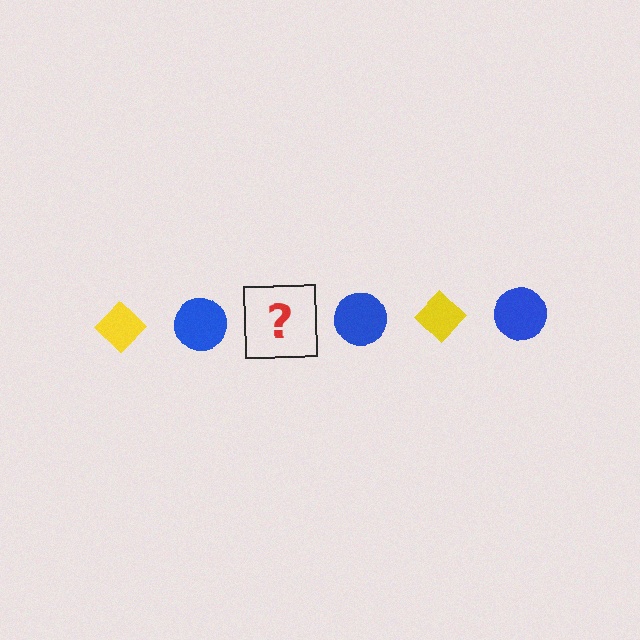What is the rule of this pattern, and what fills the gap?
The rule is that the pattern alternates between yellow diamond and blue circle. The gap should be filled with a yellow diamond.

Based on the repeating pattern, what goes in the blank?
The blank should be a yellow diamond.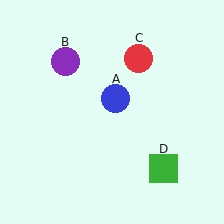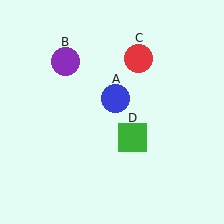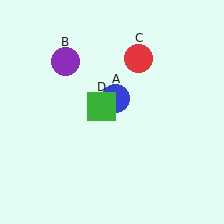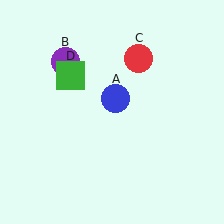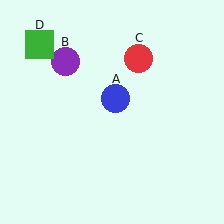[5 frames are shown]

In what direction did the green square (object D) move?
The green square (object D) moved up and to the left.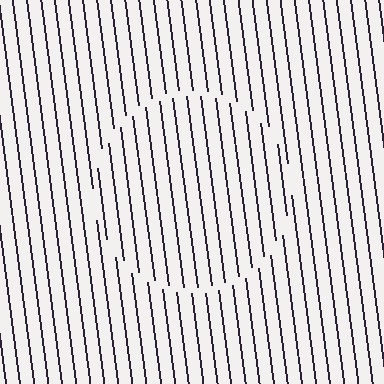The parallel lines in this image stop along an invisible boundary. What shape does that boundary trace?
An illusory circle. The interior of the shape contains the same grating, shifted by half a period — the contour is defined by the phase discontinuity where line-ends from the inner and outer gratings abut.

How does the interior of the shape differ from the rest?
The interior of the shape contains the same grating, shifted by half a period — the contour is defined by the phase discontinuity where line-ends from the inner and outer gratings abut.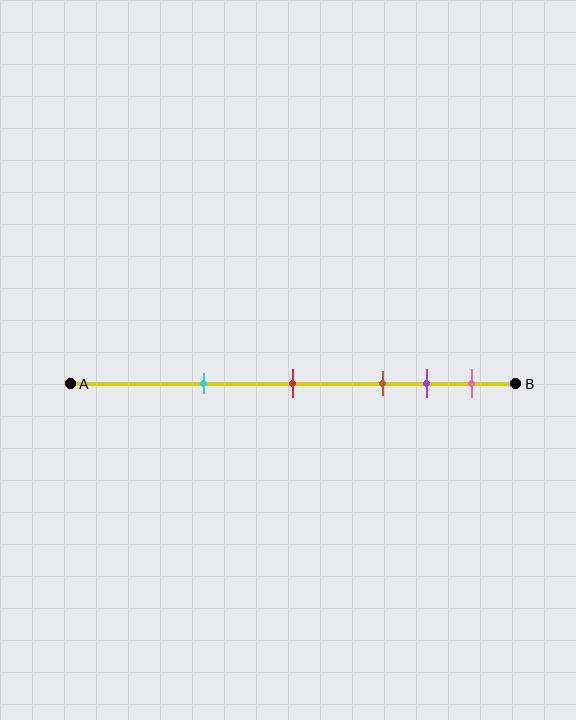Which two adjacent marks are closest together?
The purple and pink marks are the closest adjacent pair.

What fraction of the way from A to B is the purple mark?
The purple mark is approximately 80% (0.8) of the way from A to B.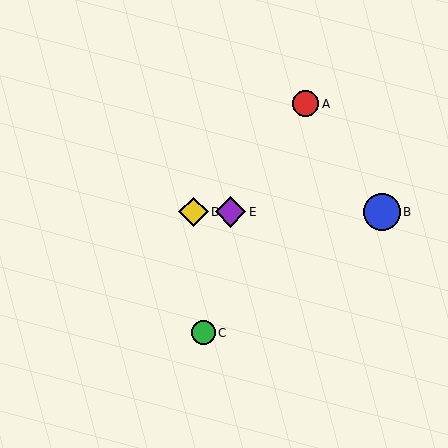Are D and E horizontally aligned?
Yes, both are at y≈212.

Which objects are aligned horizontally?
Objects B, D, E are aligned horizontally.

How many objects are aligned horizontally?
3 objects (B, D, E) are aligned horizontally.